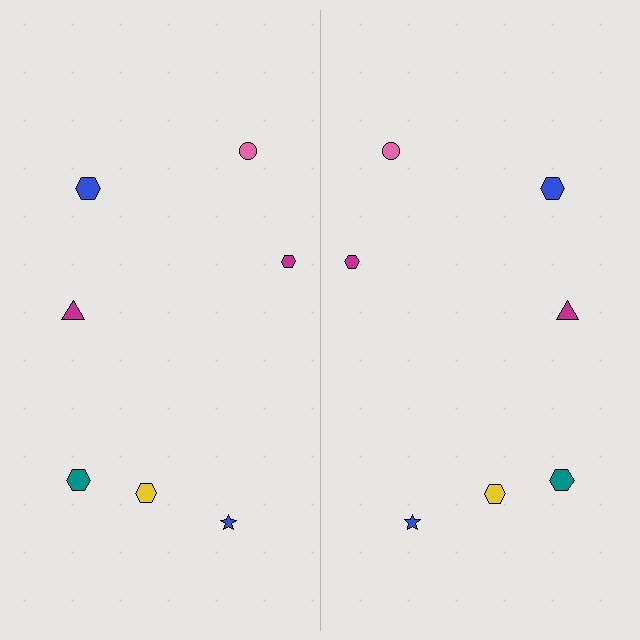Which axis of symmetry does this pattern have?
The pattern has a vertical axis of symmetry running through the center of the image.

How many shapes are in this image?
There are 14 shapes in this image.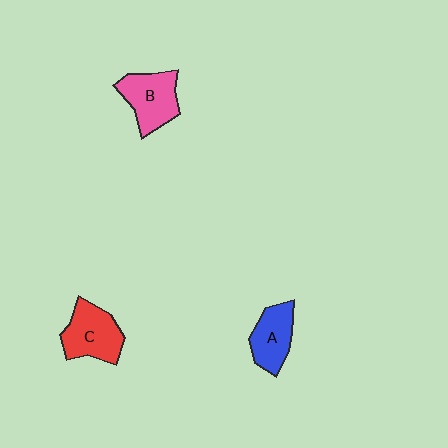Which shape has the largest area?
Shape C (red).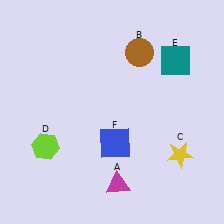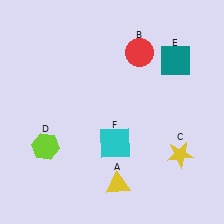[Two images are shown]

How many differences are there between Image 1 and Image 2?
There are 3 differences between the two images.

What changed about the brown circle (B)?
In Image 1, B is brown. In Image 2, it changed to red.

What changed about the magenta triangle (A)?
In Image 1, A is magenta. In Image 2, it changed to yellow.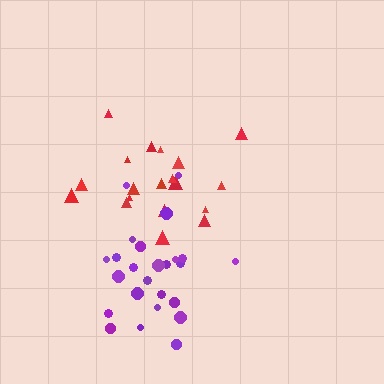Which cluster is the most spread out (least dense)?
Red.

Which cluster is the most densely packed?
Purple.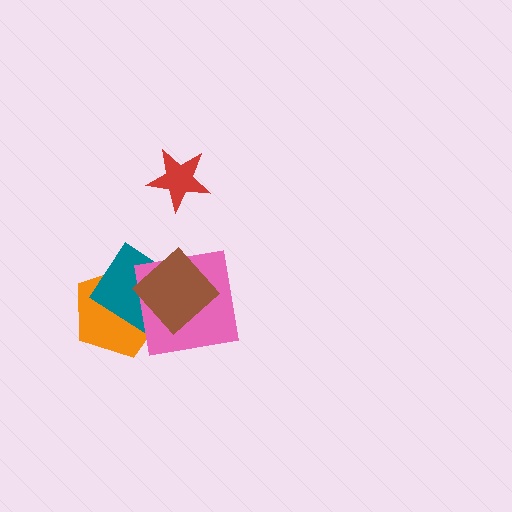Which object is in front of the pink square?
The brown diamond is in front of the pink square.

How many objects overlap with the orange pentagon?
3 objects overlap with the orange pentagon.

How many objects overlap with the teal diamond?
3 objects overlap with the teal diamond.